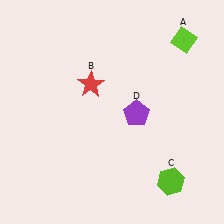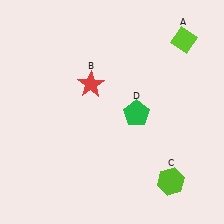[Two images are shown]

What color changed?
The pentagon (D) changed from purple in Image 1 to green in Image 2.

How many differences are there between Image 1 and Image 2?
There is 1 difference between the two images.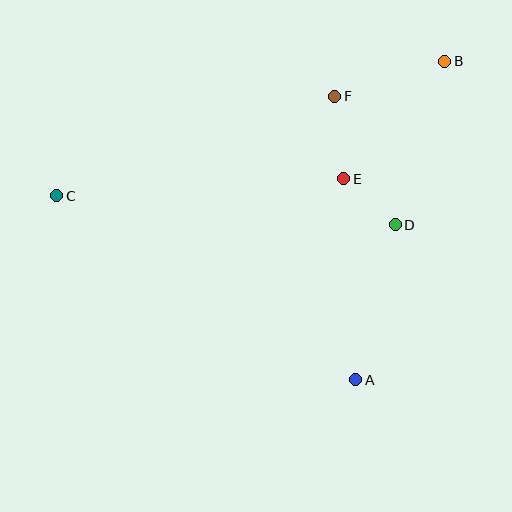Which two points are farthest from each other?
Points B and C are farthest from each other.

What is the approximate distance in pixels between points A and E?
The distance between A and E is approximately 201 pixels.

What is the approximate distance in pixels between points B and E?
The distance between B and E is approximately 155 pixels.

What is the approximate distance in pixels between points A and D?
The distance between A and D is approximately 160 pixels.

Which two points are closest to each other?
Points D and E are closest to each other.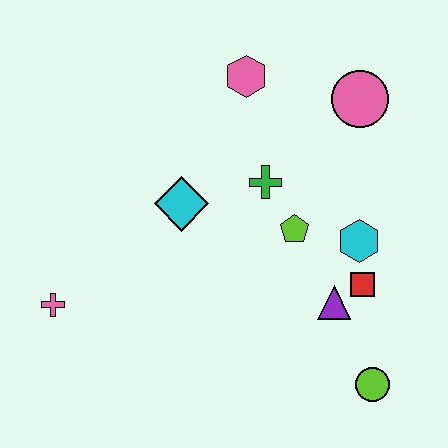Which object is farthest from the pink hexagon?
The lime circle is farthest from the pink hexagon.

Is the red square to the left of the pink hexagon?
No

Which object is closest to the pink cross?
The cyan diamond is closest to the pink cross.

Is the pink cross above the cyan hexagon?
No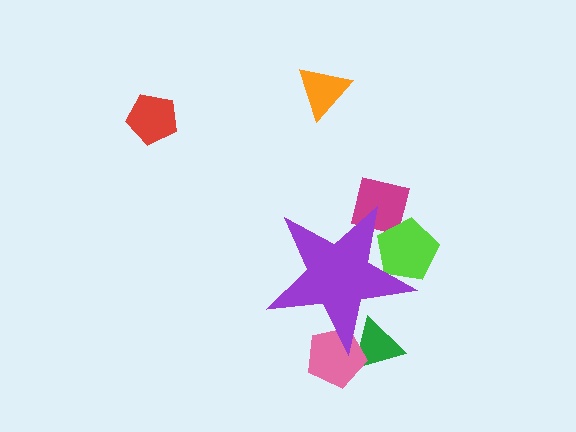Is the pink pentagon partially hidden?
Yes, the pink pentagon is partially hidden behind the purple star.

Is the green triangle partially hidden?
Yes, the green triangle is partially hidden behind the purple star.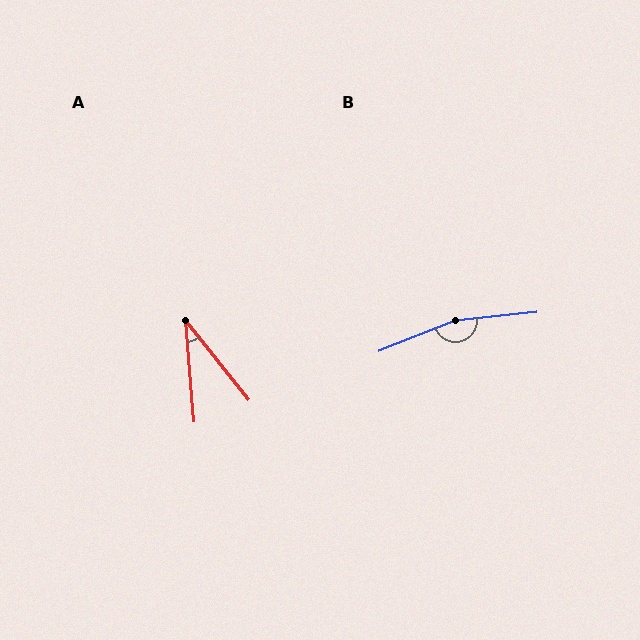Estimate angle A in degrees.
Approximately 34 degrees.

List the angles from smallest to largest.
A (34°), B (164°).